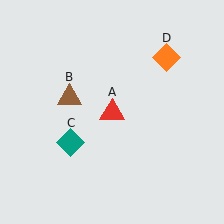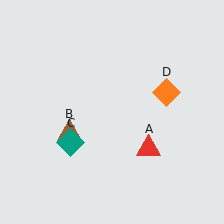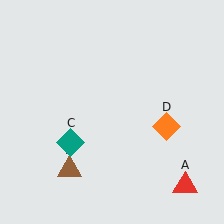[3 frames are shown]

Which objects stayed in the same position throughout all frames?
Teal diamond (object C) remained stationary.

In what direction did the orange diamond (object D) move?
The orange diamond (object D) moved down.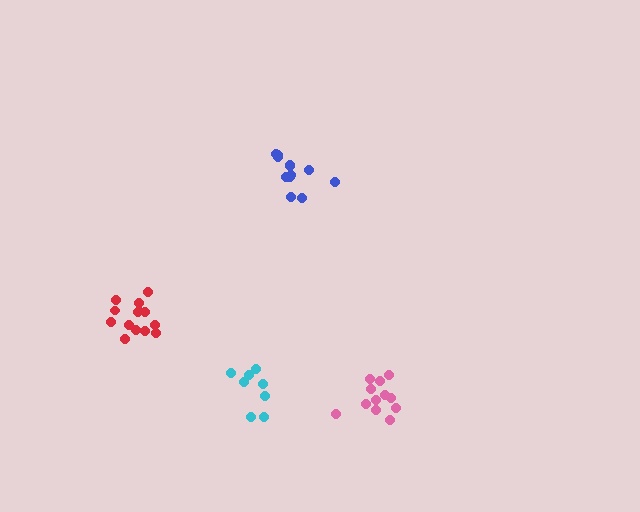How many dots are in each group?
Group 1: 12 dots, Group 2: 12 dots, Group 3: 8 dots, Group 4: 14 dots (46 total).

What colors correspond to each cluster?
The clusters are colored: blue, pink, cyan, red.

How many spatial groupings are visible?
There are 4 spatial groupings.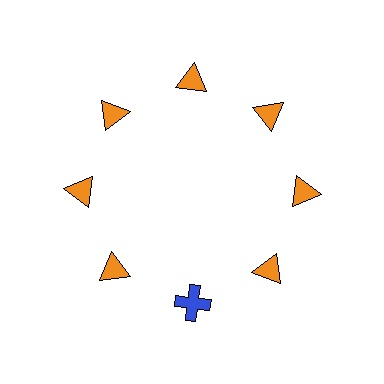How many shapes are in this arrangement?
There are 8 shapes arranged in a ring pattern.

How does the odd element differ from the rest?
It differs in both color (blue instead of orange) and shape (cross instead of triangle).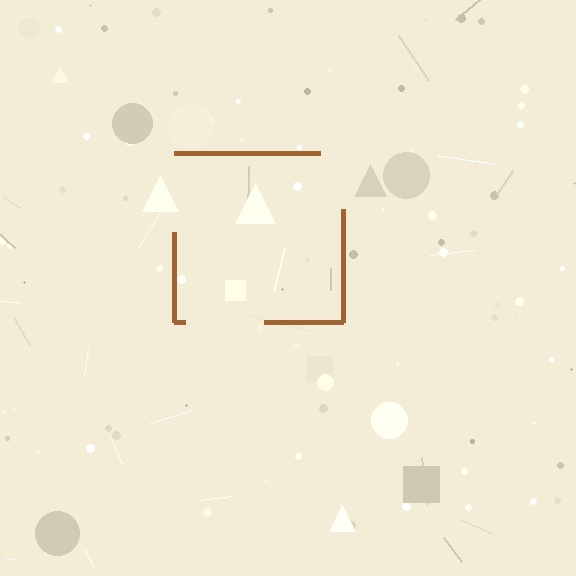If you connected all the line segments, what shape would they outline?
They would outline a square.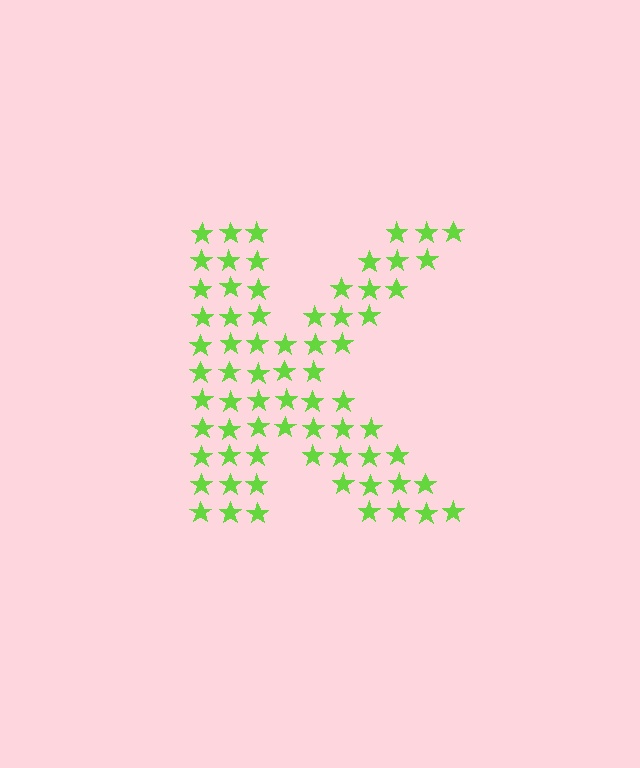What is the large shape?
The large shape is the letter K.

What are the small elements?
The small elements are stars.